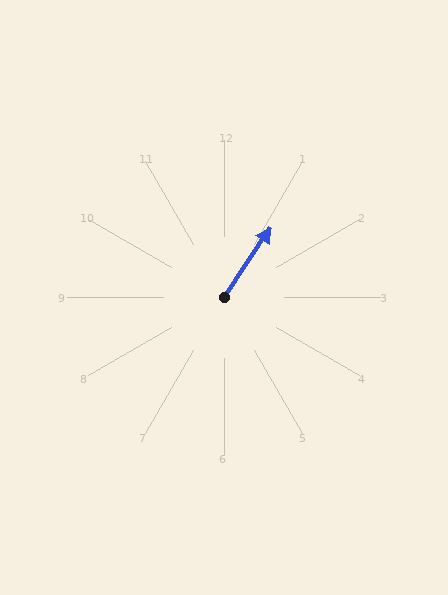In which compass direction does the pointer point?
Northeast.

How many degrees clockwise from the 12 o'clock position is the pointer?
Approximately 34 degrees.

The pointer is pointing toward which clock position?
Roughly 1 o'clock.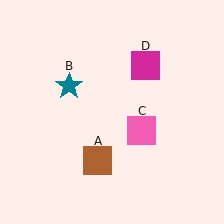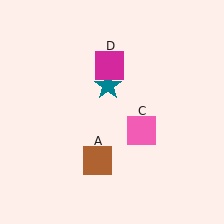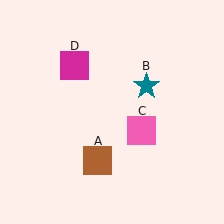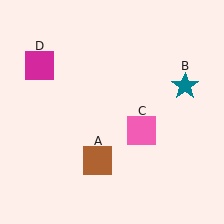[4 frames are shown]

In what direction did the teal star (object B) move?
The teal star (object B) moved right.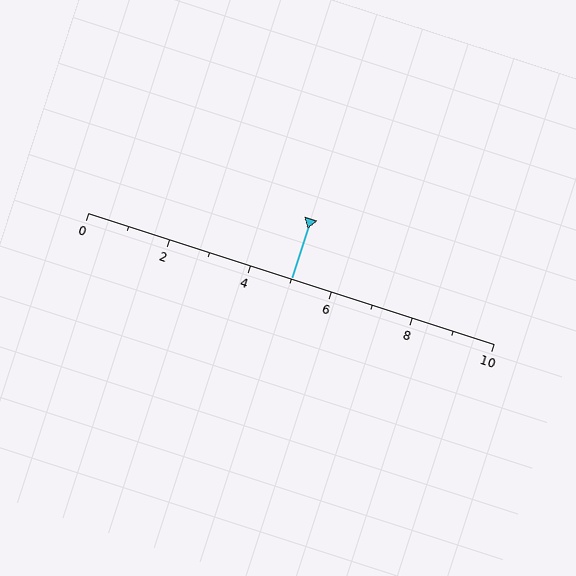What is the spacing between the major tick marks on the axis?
The major ticks are spaced 2 apart.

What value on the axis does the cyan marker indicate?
The marker indicates approximately 5.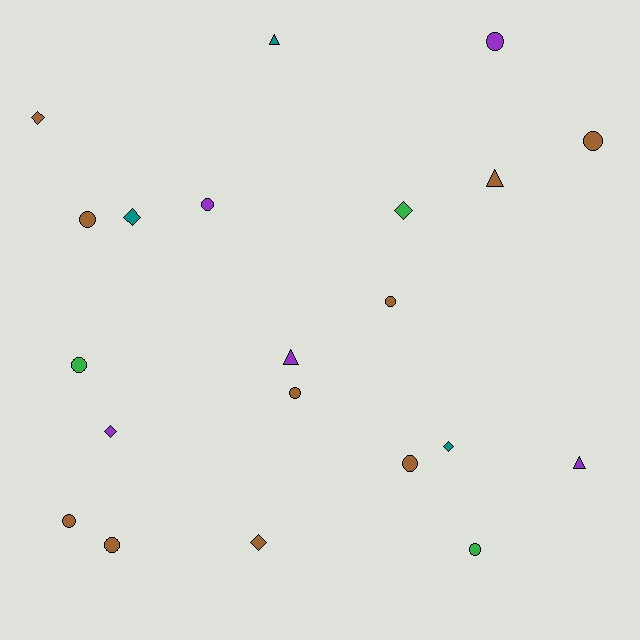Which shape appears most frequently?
Circle, with 11 objects.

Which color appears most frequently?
Brown, with 10 objects.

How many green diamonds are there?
There is 1 green diamond.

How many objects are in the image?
There are 21 objects.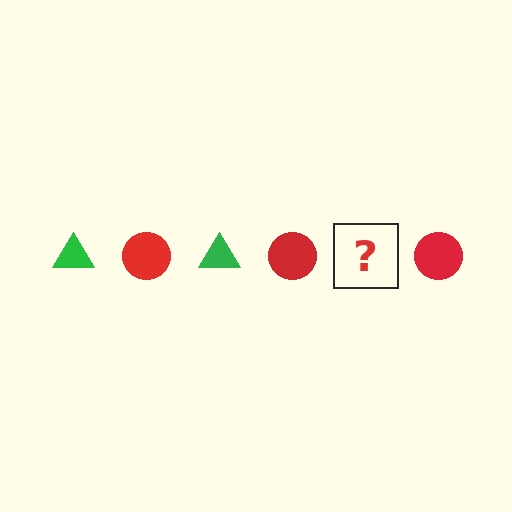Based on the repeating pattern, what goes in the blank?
The blank should be a green triangle.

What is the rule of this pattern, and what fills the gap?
The rule is that the pattern alternates between green triangle and red circle. The gap should be filled with a green triangle.